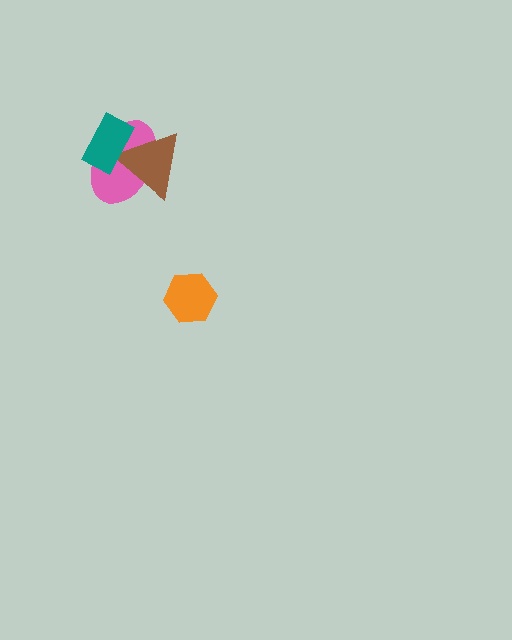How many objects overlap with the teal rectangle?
2 objects overlap with the teal rectangle.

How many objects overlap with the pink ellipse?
2 objects overlap with the pink ellipse.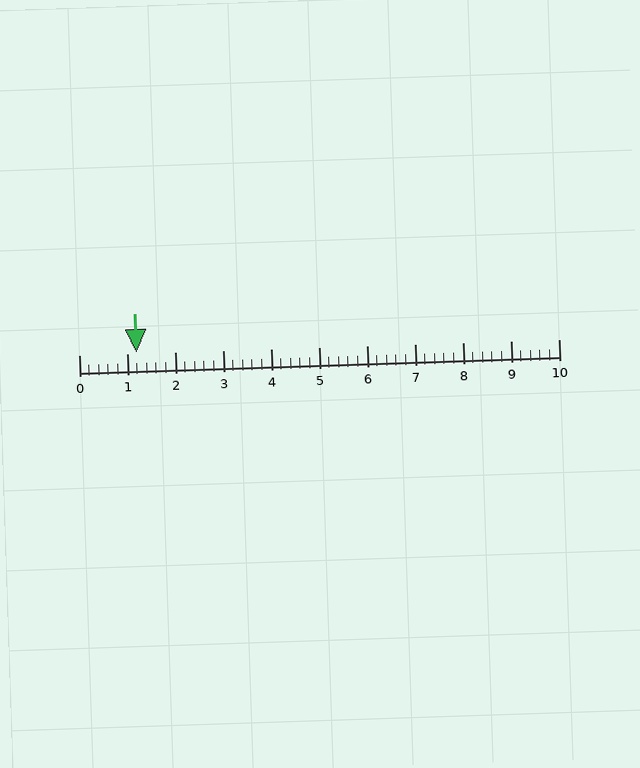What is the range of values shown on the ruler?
The ruler shows values from 0 to 10.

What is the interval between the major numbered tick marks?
The major tick marks are spaced 1 units apart.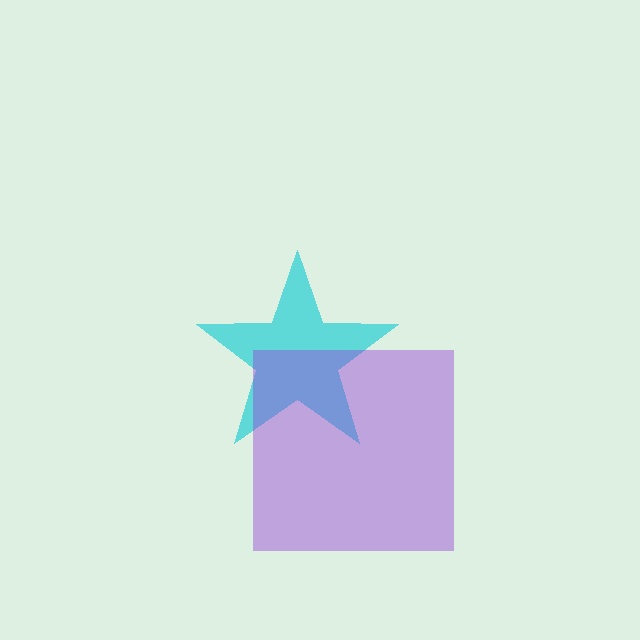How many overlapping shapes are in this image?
There are 2 overlapping shapes in the image.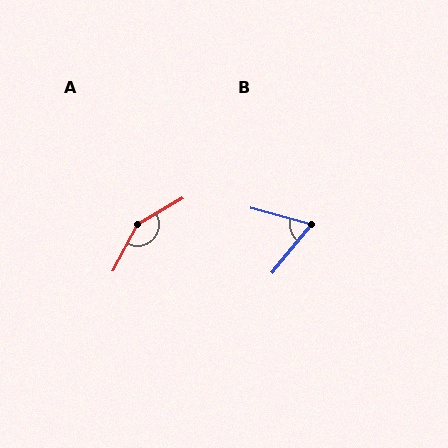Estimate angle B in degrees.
Approximately 66 degrees.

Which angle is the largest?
A, at approximately 147 degrees.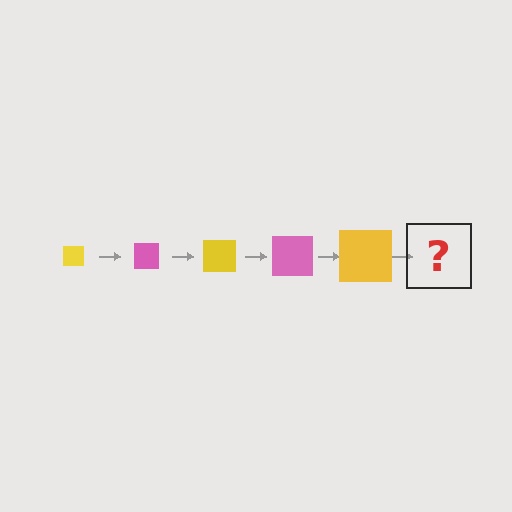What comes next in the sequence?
The next element should be a pink square, larger than the previous one.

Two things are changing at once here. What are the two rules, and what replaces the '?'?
The two rules are that the square grows larger each step and the color cycles through yellow and pink. The '?' should be a pink square, larger than the previous one.